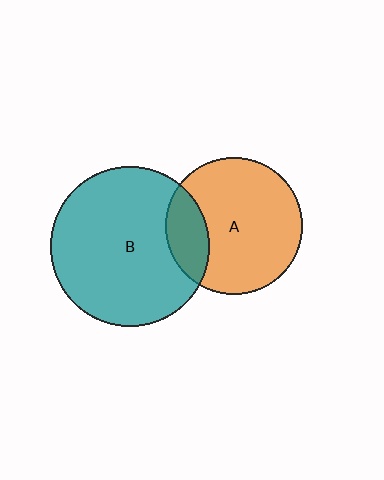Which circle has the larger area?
Circle B (teal).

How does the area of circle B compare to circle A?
Approximately 1.4 times.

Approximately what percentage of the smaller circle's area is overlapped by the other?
Approximately 20%.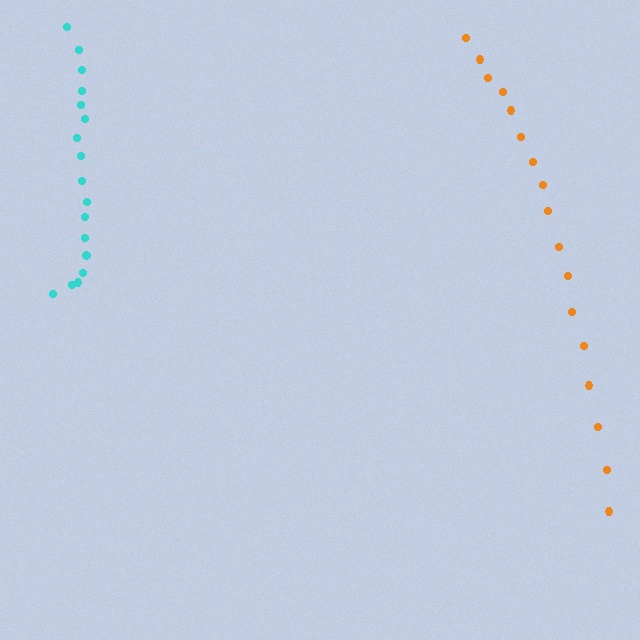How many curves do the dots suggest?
There are 2 distinct paths.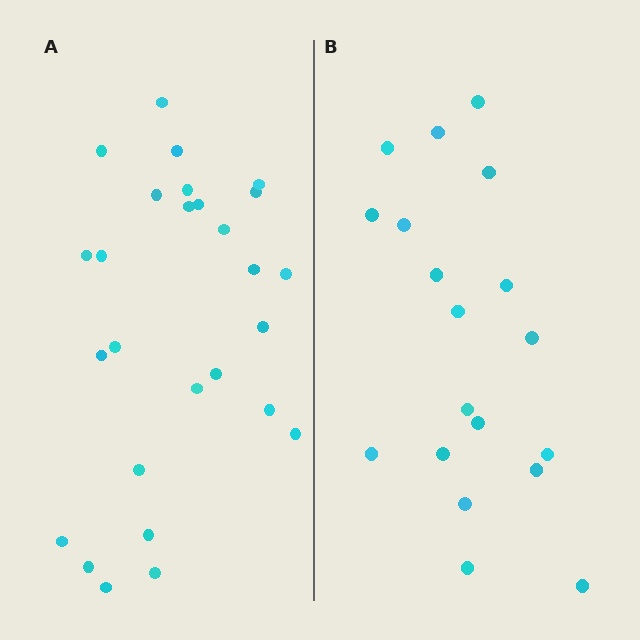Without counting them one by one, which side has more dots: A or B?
Region A (the left region) has more dots.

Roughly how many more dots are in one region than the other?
Region A has roughly 8 or so more dots than region B.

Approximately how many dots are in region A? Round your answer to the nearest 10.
About 30 dots. (The exact count is 27, which rounds to 30.)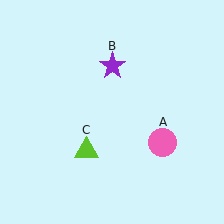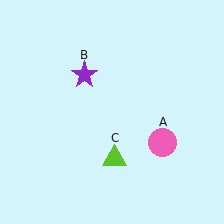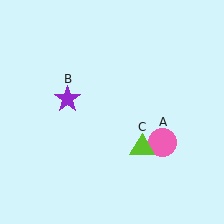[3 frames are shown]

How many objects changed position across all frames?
2 objects changed position: purple star (object B), lime triangle (object C).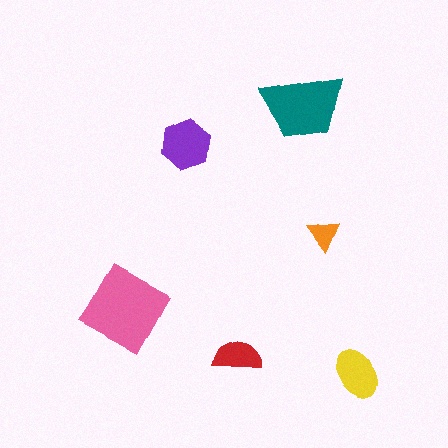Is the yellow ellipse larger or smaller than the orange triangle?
Larger.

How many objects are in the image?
There are 6 objects in the image.